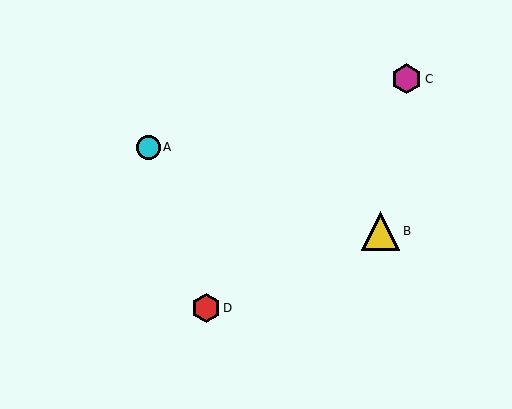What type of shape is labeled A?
Shape A is a cyan circle.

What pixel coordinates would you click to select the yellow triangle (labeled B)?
Click at (380, 231) to select the yellow triangle B.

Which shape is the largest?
The yellow triangle (labeled B) is the largest.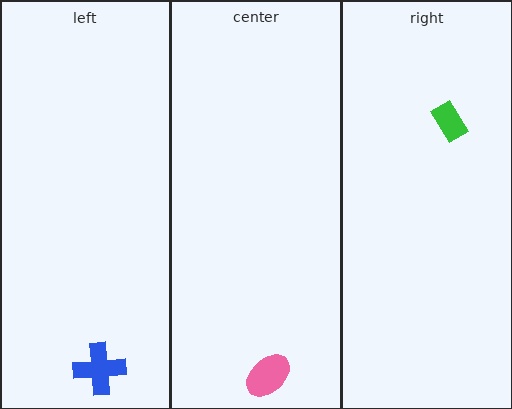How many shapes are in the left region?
1.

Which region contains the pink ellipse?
The center region.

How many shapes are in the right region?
1.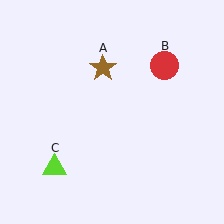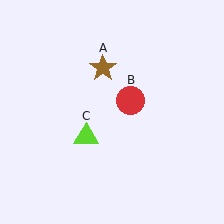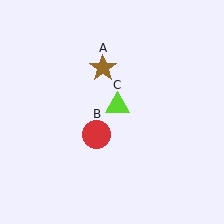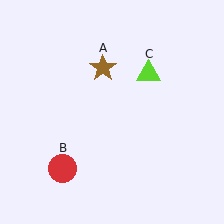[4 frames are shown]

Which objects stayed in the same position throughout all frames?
Brown star (object A) remained stationary.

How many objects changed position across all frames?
2 objects changed position: red circle (object B), lime triangle (object C).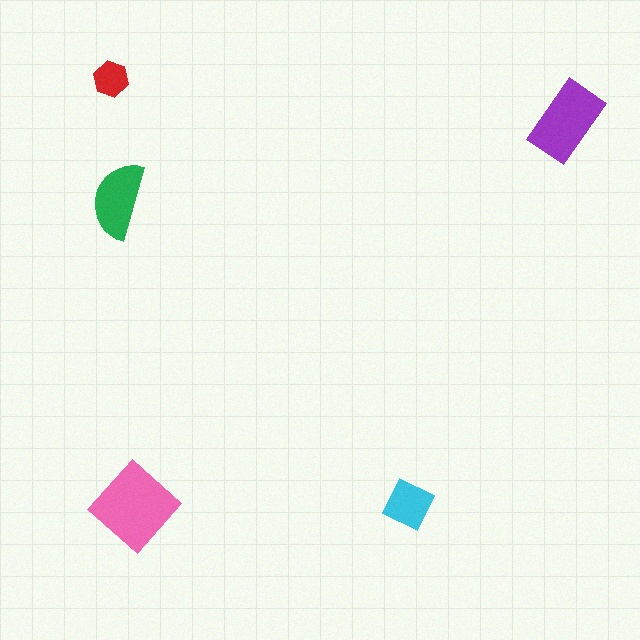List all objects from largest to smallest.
The pink diamond, the purple rectangle, the green semicircle, the cyan square, the red hexagon.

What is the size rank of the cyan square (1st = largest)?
4th.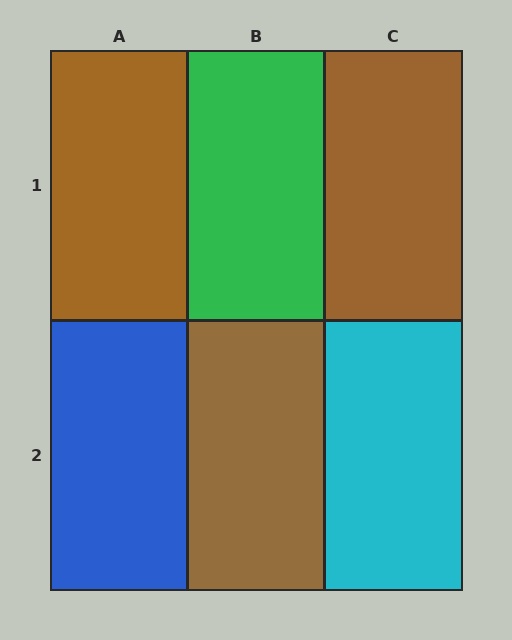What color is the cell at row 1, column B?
Green.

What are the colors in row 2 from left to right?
Blue, brown, cyan.